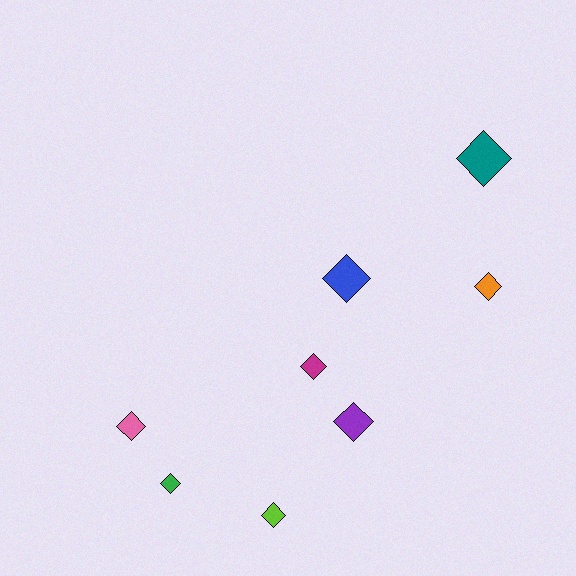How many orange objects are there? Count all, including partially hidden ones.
There is 1 orange object.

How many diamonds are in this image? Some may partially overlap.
There are 8 diamonds.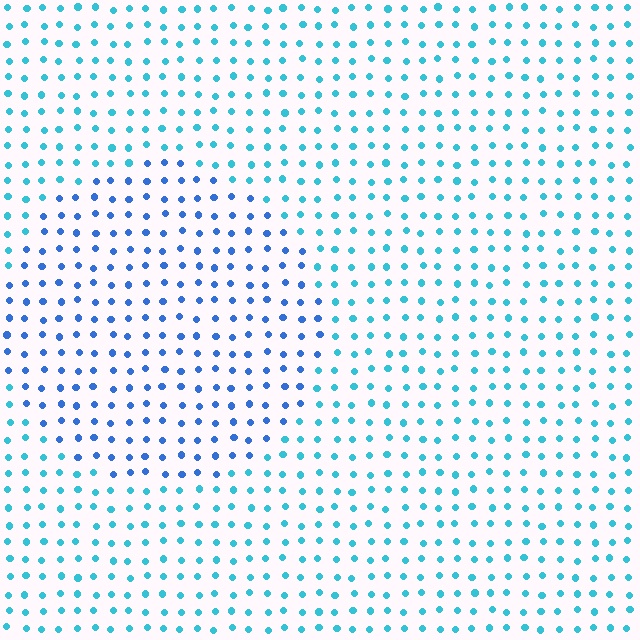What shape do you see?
I see a circle.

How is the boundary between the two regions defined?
The boundary is defined purely by a slight shift in hue (about 31 degrees). Spacing, size, and orientation are identical on both sides.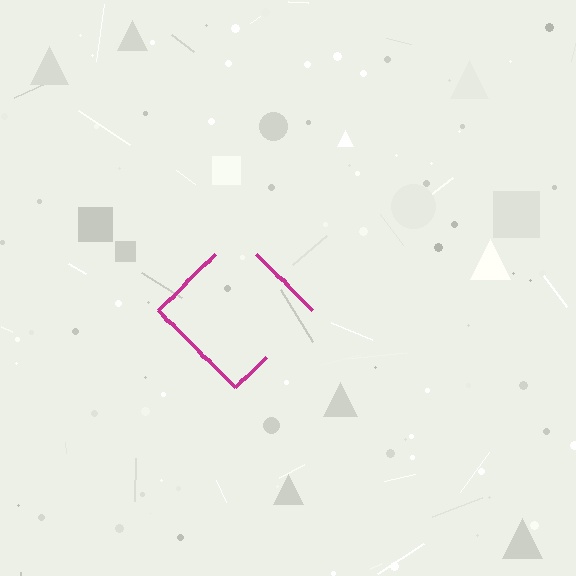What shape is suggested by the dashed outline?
The dashed outline suggests a diamond.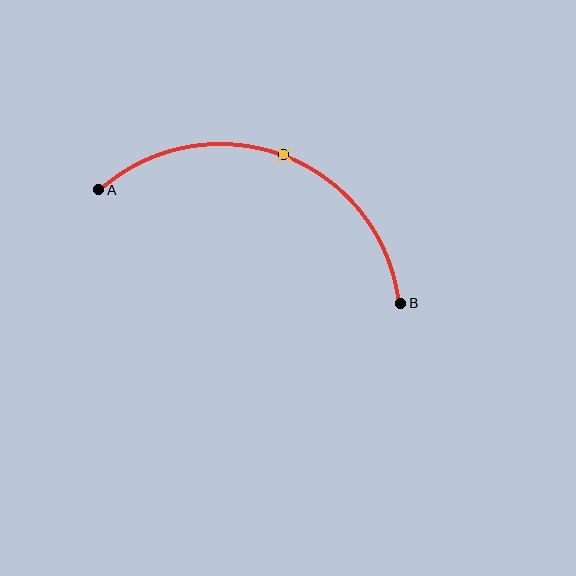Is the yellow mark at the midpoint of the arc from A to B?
Yes. The yellow mark lies on the arc at equal arc-length from both A and B — it is the arc midpoint.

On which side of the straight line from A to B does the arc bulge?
The arc bulges above the straight line connecting A and B.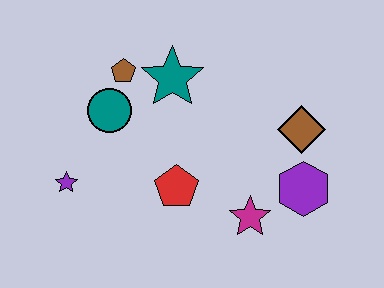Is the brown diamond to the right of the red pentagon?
Yes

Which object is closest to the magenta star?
The purple hexagon is closest to the magenta star.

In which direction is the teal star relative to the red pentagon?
The teal star is above the red pentagon.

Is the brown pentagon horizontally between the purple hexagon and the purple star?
Yes